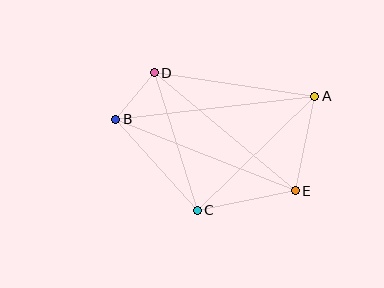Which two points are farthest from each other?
Points A and B are farthest from each other.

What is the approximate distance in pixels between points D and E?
The distance between D and E is approximately 184 pixels.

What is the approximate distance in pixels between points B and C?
The distance between B and C is approximately 122 pixels.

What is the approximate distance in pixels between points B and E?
The distance between B and E is approximately 193 pixels.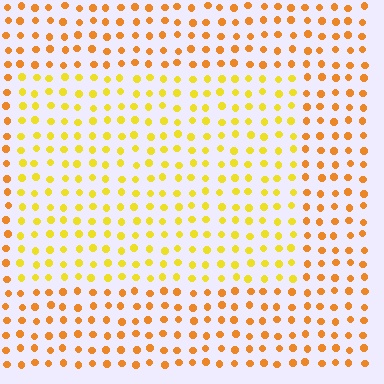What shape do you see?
I see a rectangle.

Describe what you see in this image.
The image is filled with small orange elements in a uniform arrangement. A rectangle-shaped region is visible where the elements are tinted to a slightly different hue, forming a subtle color boundary.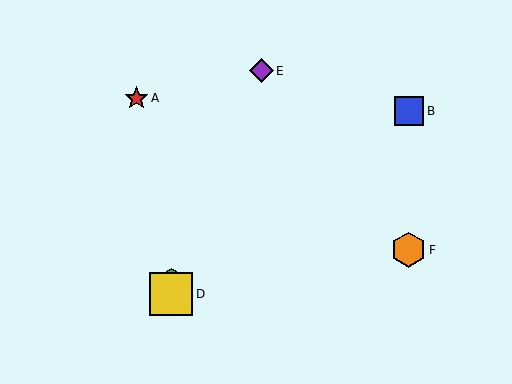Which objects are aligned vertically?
Objects C, D are aligned vertically.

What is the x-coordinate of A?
Object A is at x≈136.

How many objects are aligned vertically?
2 objects (C, D) are aligned vertically.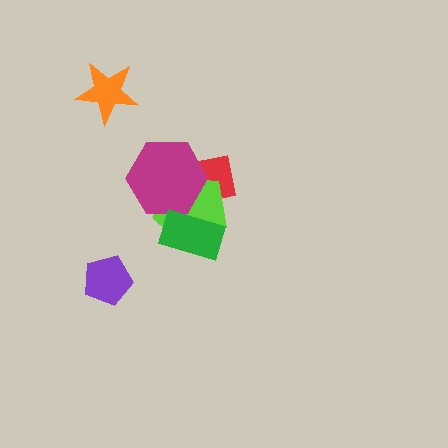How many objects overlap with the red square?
2 objects overlap with the red square.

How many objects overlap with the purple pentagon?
0 objects overlap with the purple pentagon.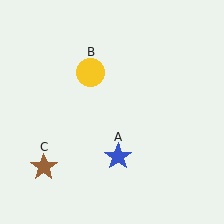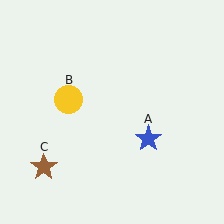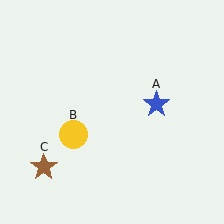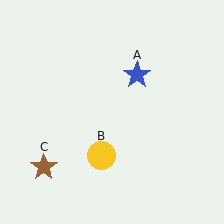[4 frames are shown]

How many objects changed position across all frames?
2 objects changed position: blue star (object A), yellow circle (object B).